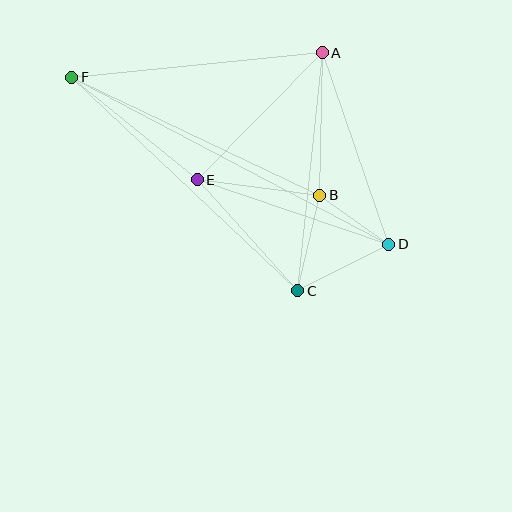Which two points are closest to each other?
Points B and D are closest to each other.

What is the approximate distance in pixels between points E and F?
The distance between E and F is approximately 162 pixels.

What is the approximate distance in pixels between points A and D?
The distance between A and D is approximately 203 pixels.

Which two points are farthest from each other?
Points D and F are farthest from each other.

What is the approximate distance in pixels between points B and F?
The distance between B and F is approximately 275 pixels.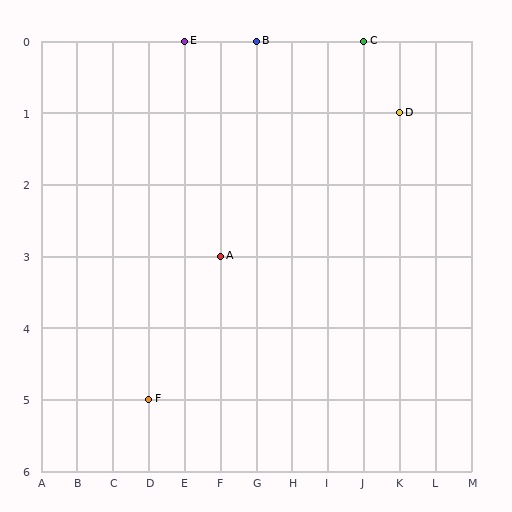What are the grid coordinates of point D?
Point D is at grid coordinates (K, 1).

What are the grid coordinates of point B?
Point B is at grid coordinates (G, 0).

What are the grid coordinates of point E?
Point E is at grid coordinates (E, 0).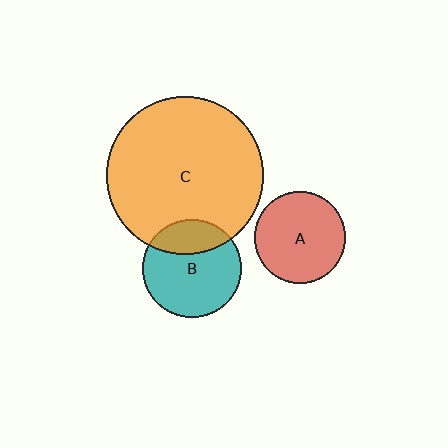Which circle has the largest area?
Circle C (orange).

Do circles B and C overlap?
Yes.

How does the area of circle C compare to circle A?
Approximately 2.9 times.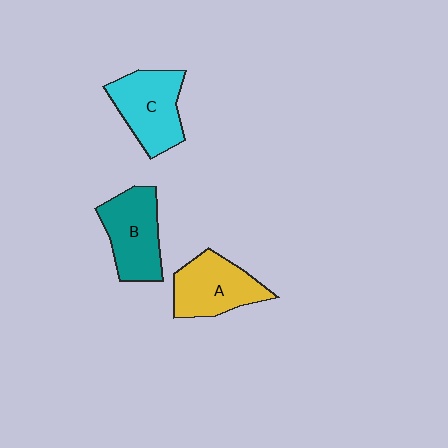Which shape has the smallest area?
Shape A (yellow).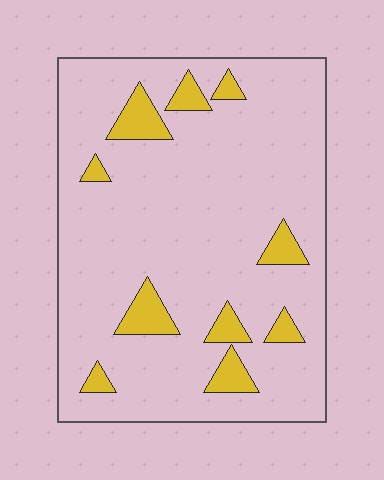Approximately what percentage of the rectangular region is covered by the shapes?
Approximately 10%.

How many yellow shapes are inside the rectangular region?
10.